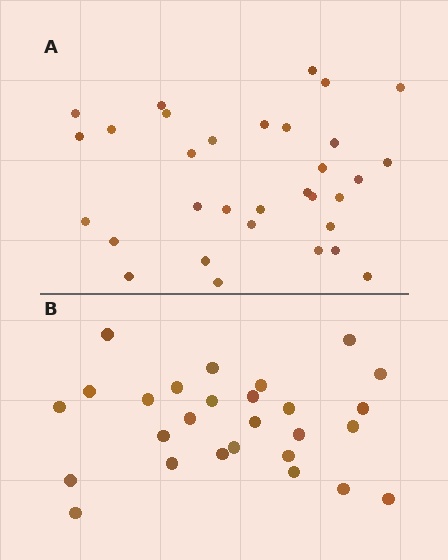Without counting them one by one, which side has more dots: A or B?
Region A (the top region) has more dots.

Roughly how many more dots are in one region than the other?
Region A has about 5 more dots than region B.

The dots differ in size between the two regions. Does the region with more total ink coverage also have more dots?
No. Region B has more total ink coverage because its dots are larger, but region A actually contains more individual dots. Total area can be misleading — the number of items is what matters here.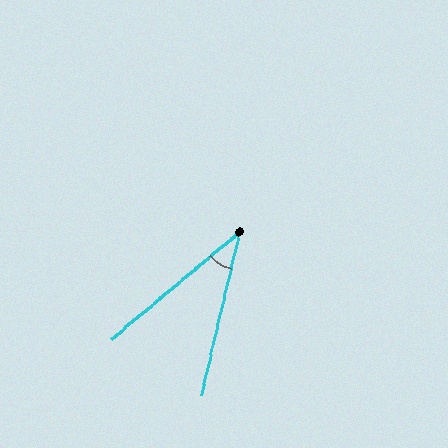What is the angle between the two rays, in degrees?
Approximately 37 degrees.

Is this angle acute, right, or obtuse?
It is acute.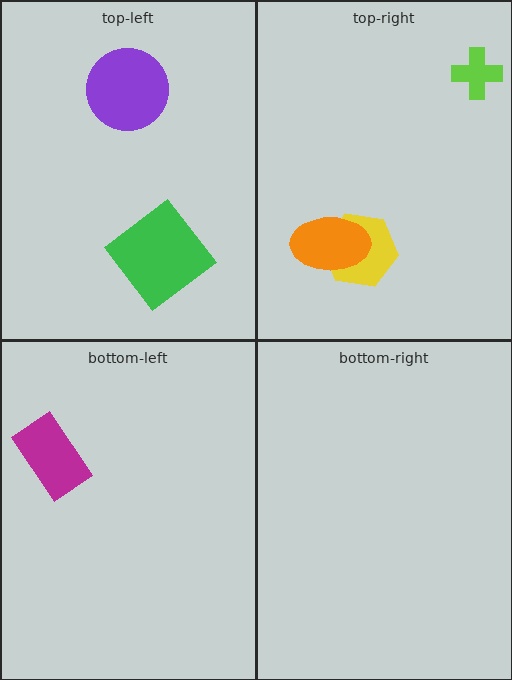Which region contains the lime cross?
The top-right region.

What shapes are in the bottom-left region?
The magenta rectangle.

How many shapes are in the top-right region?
3.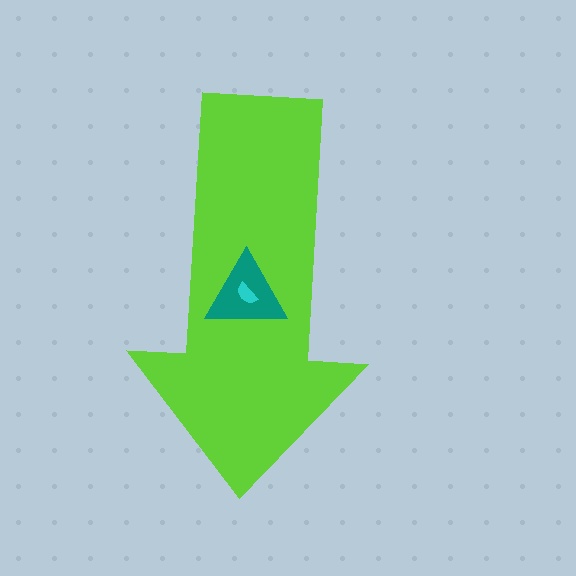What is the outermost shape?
The lime arrow.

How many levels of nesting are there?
3.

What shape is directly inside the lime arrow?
The teal triangle.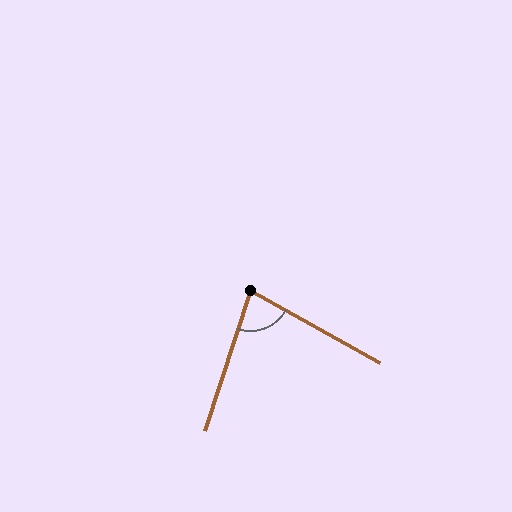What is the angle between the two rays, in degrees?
Approximately 79 degrees.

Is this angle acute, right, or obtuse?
It is acute.